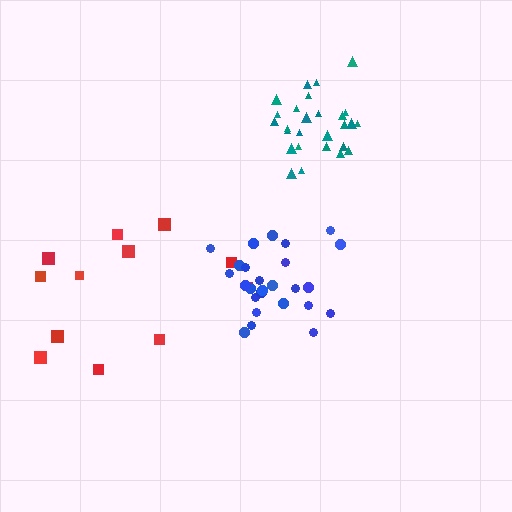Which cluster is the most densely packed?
Teal.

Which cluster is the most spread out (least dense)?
Red.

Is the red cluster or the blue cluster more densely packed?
Blue.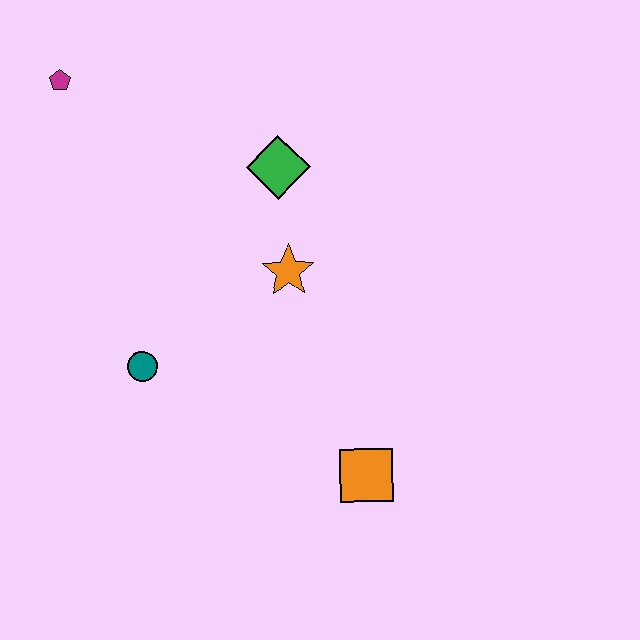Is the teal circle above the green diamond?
No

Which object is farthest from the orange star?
The magenta pentagon is farthest from the orange star.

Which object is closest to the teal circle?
The orange star is closest to the teal circle.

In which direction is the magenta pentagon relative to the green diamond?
The magenta pentagon is to the left of the green diamond.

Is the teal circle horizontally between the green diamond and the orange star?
No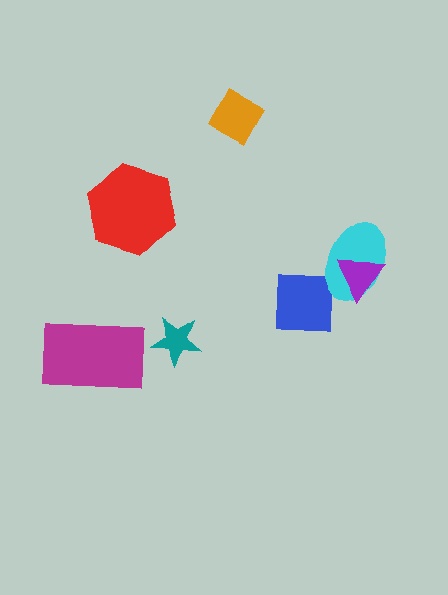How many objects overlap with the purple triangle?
1 object overlaps with the purple triangle.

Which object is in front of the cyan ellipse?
The purple triangle is in front of the cyan ellipse.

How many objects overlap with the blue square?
0 objects overlap with the blue square.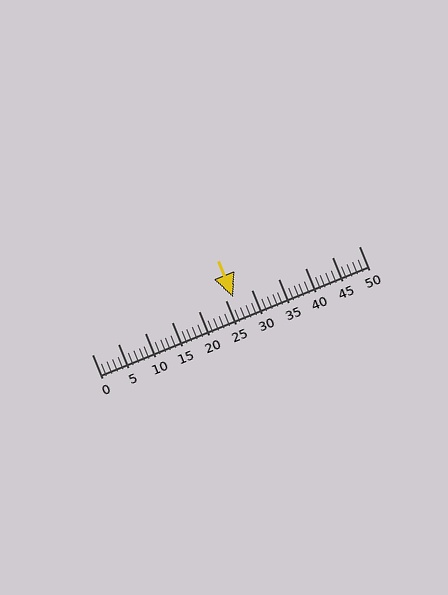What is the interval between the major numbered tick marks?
The major tick marks are spaced 5 units apart.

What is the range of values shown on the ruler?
The ruler shows values from 0 to 50.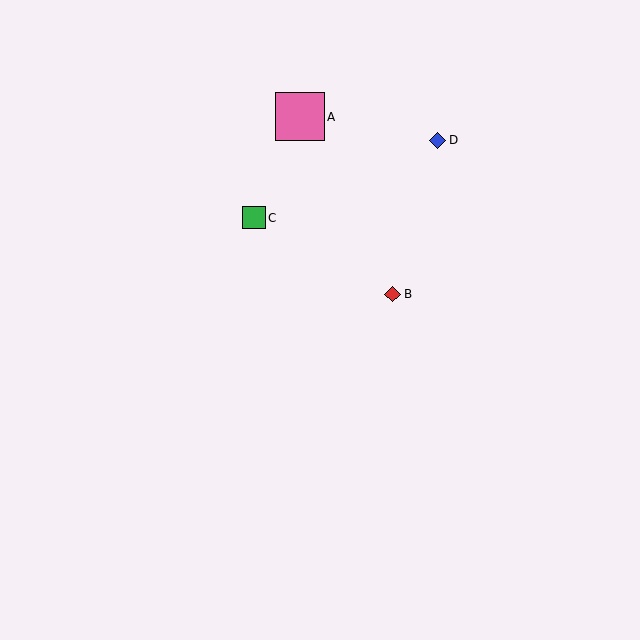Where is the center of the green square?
The center of the green square is at (254, 218).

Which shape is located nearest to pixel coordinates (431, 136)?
The blue diamond (labeled D) at (438, 141) is nearest to that location.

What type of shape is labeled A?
Shape A is a pink square.